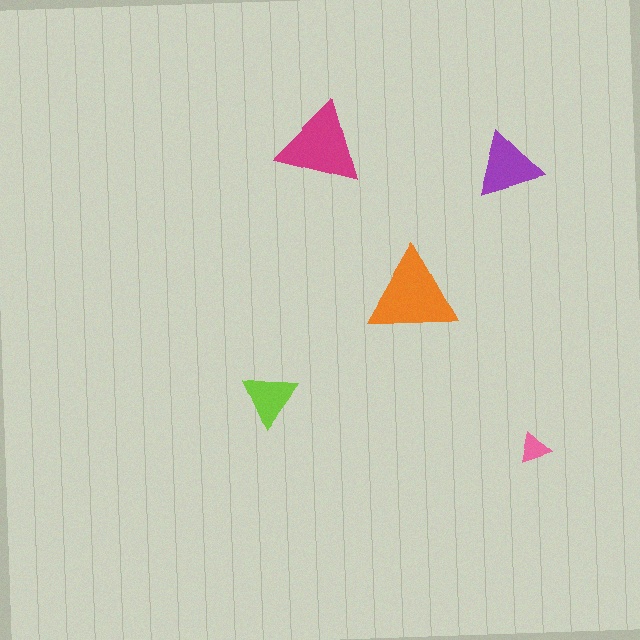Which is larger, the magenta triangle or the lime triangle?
The magenta one.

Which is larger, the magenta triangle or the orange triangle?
The orange one.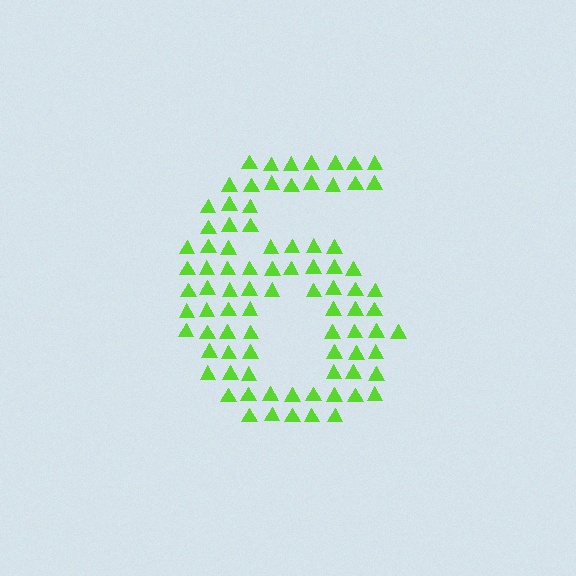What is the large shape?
The large shape is the digit 6.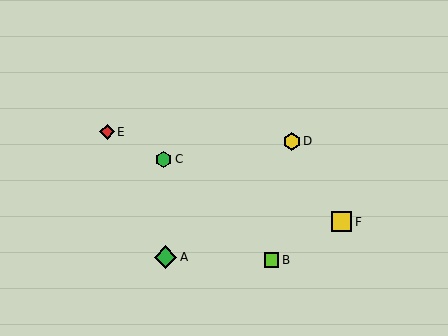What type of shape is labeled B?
Shape B is a lime square.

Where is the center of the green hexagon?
The center of the green hexagon is at (164, 159).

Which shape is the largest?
The green diamond (labeled A) is the largest.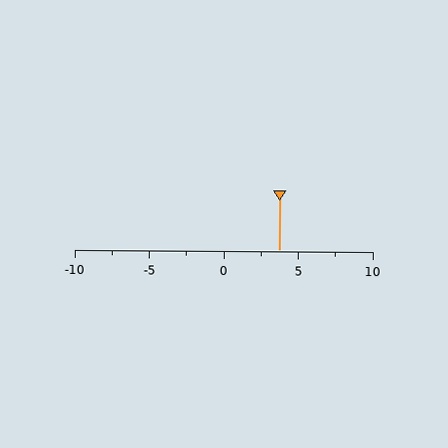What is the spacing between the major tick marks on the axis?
The major ticks are spaced 5 apart.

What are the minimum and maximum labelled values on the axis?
The axis runs from -10 to 10.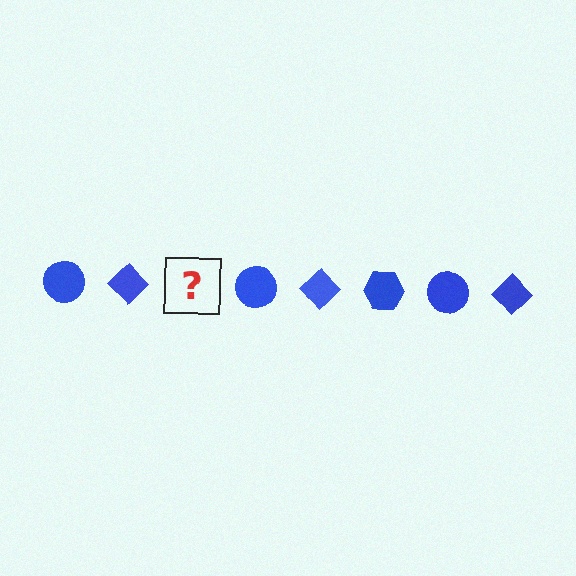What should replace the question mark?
The question mark should be replaced with a blue hexagon.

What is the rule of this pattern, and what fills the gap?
The rule is that the pattern cycles through circle, diamond, hexagon shapes in blue. The gap should be filled with a blue hexagon.